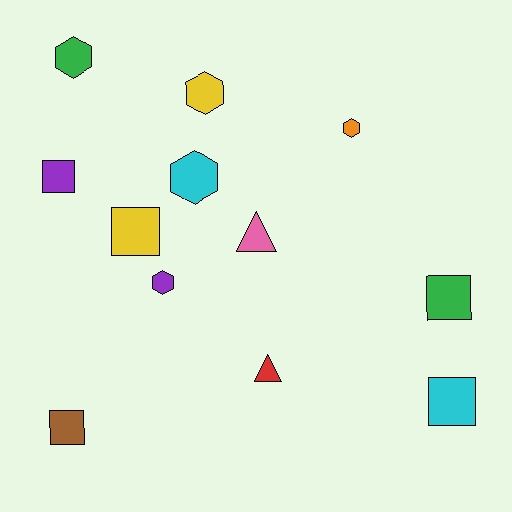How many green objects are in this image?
There are 2 green objects.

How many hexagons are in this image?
There are 5 hexagons.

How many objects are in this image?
There are 12 objects.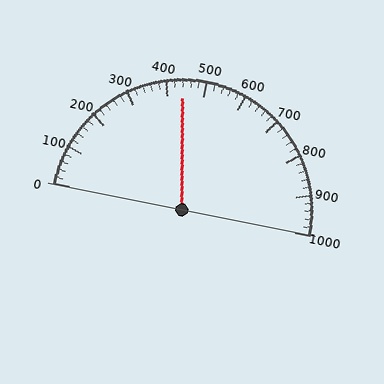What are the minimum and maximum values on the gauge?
The gauge ranges from 0 to 1000.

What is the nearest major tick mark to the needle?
The nearest major tick mark is 400.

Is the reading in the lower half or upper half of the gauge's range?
The reading is in the lower half of the range (0 to 1000).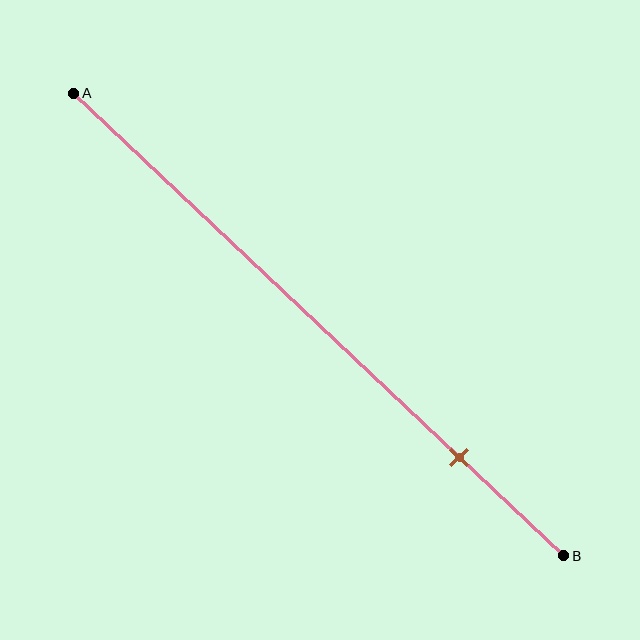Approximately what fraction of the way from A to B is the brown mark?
The brown mark is approximately 80% of the way from A to B.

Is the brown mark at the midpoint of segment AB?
No, the mark is at about 80% from A, not at the 50% midpoint.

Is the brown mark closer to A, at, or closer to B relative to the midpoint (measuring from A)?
The brown mark is closer to point B than the midpoint of segment AB.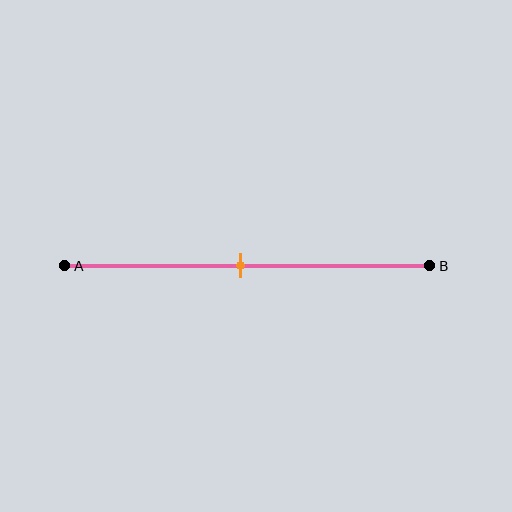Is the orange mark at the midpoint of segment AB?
Yes, the mark is approximately at the midpoint.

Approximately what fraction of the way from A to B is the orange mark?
The orange mark is approximately 50% of the way from A to B.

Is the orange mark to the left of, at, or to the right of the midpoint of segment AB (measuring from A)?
The orange mark is approximately at the midpoint of segment AB.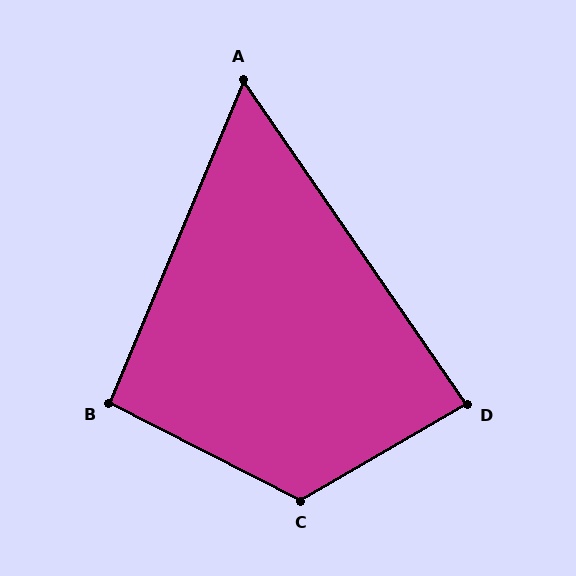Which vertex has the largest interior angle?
C, at approximately 123 degrees.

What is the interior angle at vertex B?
Approximately 94 degrees (approximately right).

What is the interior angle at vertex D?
Approximately 86 degrees (approximately right).